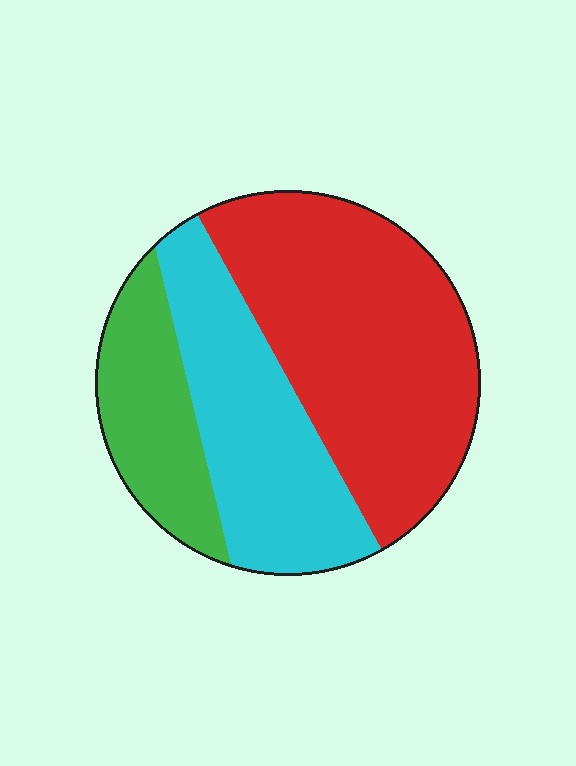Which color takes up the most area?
Red, at roughly 50%.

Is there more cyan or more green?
Cyan.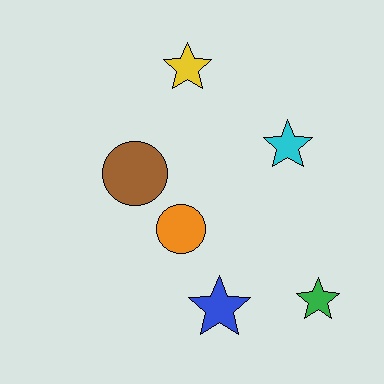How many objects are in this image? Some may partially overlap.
There are 6 objects.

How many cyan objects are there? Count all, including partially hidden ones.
There is 1 cyan object.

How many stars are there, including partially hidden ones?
There are 4 stars.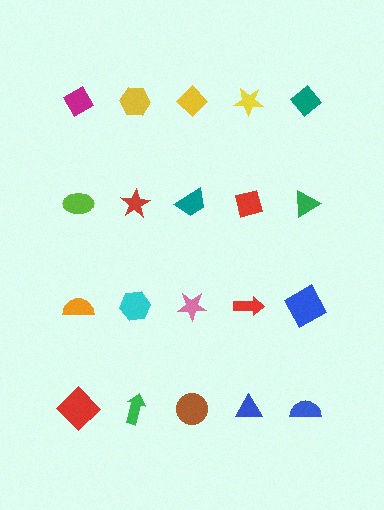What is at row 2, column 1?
A lime ellipse.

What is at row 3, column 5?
A blue square.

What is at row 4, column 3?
A brown circle.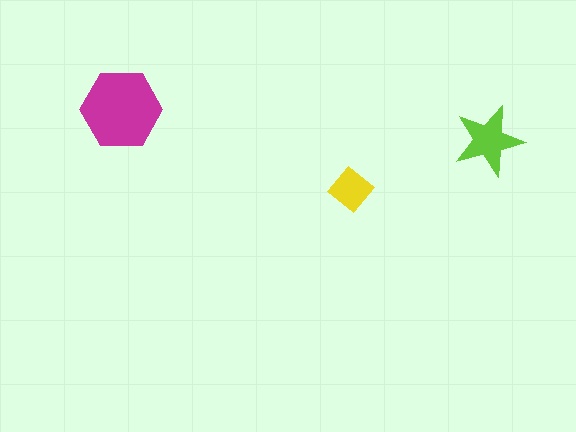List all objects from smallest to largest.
The yellow diamond, the lime star, the magenta hexagon.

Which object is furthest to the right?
The lime star is rightmost.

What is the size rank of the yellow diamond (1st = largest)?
3rd.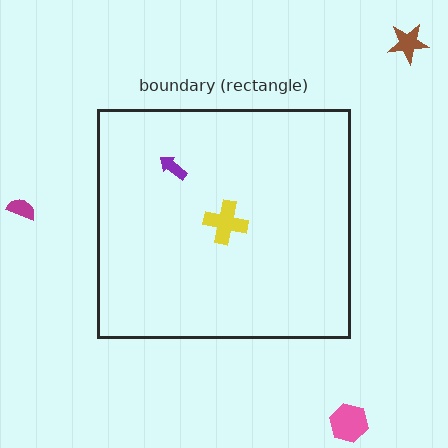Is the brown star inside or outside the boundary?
Outside.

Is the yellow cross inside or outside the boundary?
Inside.